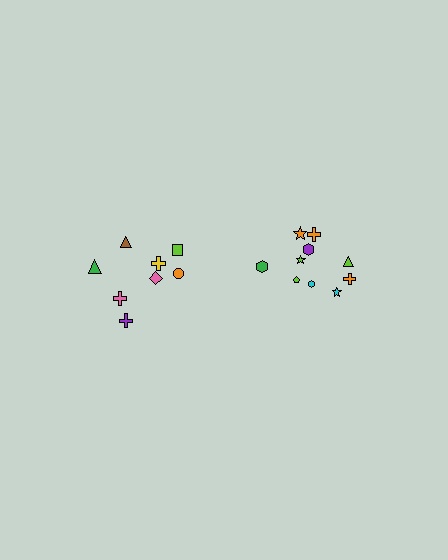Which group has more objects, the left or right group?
The right group.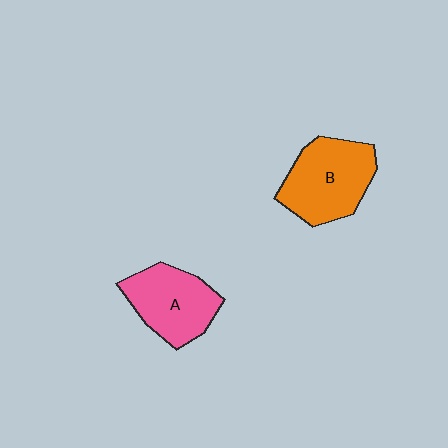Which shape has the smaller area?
Shape A (pink).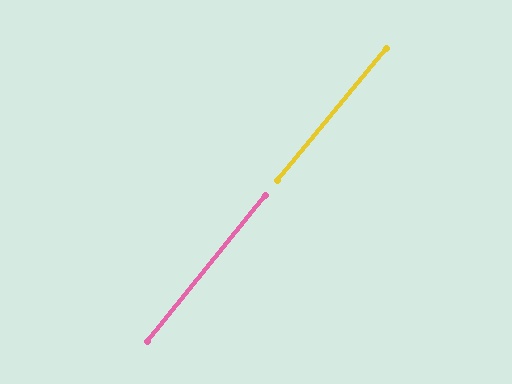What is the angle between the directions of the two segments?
Approximately 1 degree.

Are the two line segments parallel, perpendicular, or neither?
Parallel — their directions differ by only 0.6°.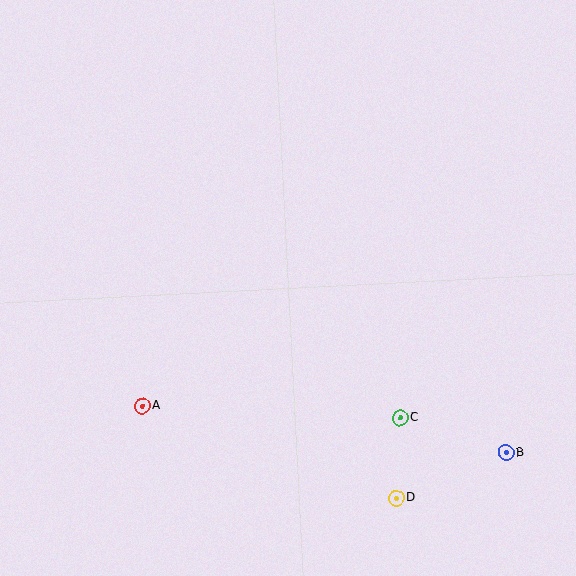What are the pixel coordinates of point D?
Point D is at (396, 498).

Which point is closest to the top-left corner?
Point A is closest to the top-left corner.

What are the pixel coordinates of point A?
Point A is at (142, 406).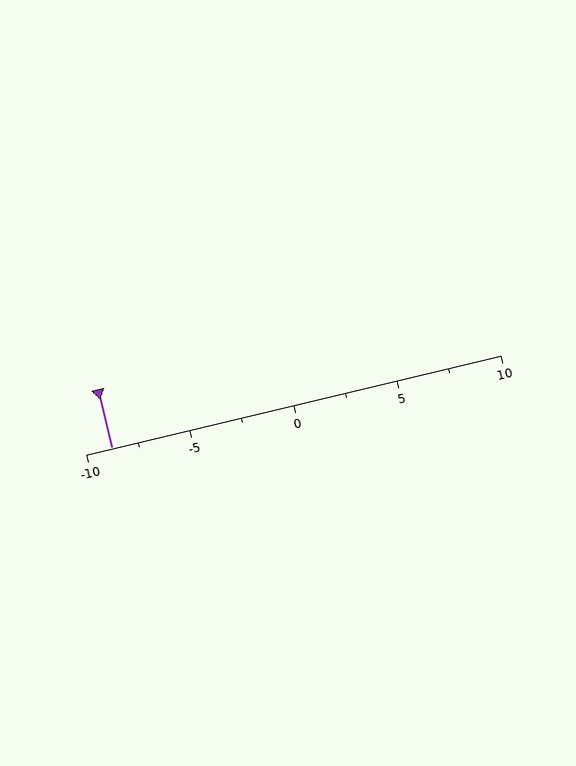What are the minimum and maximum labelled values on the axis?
The axis runs from -10 to 10.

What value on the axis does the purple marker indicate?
The marker indicates approximately -8.8.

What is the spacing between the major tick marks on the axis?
The major ticks are spaced 5 apart.